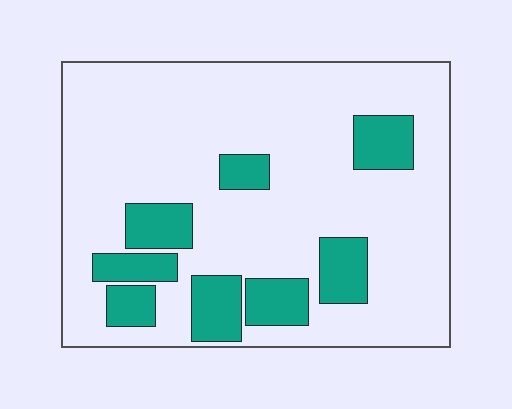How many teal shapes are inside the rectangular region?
8.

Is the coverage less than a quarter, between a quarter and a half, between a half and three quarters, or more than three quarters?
Less than a quarter.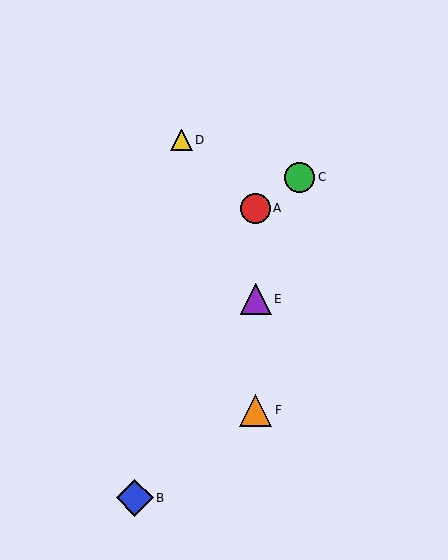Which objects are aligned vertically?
Objects A, E, F are aligned vertically.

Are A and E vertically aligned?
Yes, both are at x≈256.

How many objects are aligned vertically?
3 objects (A, E, F) are aligned vertically.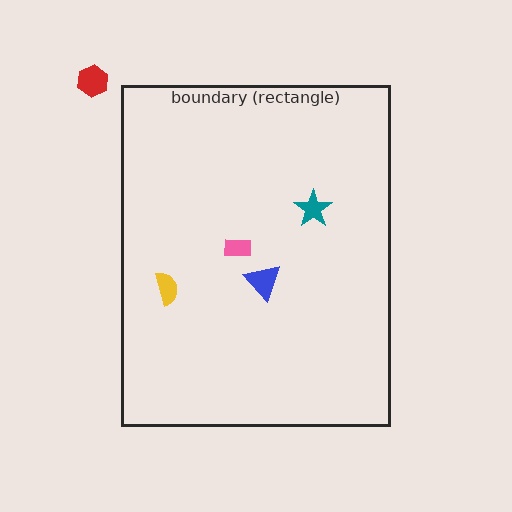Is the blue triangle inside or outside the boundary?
Inside.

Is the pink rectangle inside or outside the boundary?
Inside.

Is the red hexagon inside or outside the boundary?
Outside.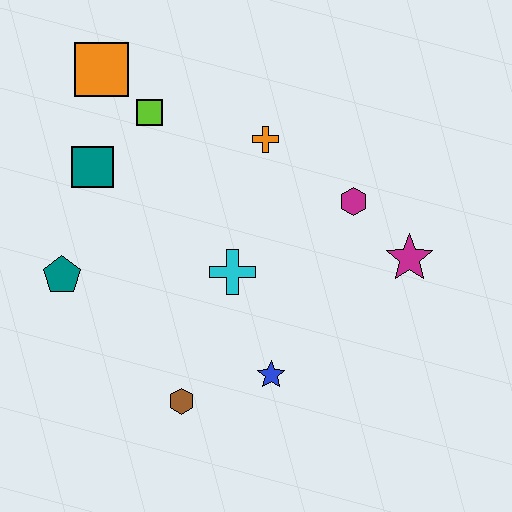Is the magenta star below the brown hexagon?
No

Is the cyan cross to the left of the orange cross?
Yes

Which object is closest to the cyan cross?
The blue star is closest to the cyan cross.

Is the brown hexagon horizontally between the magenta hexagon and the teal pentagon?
Yes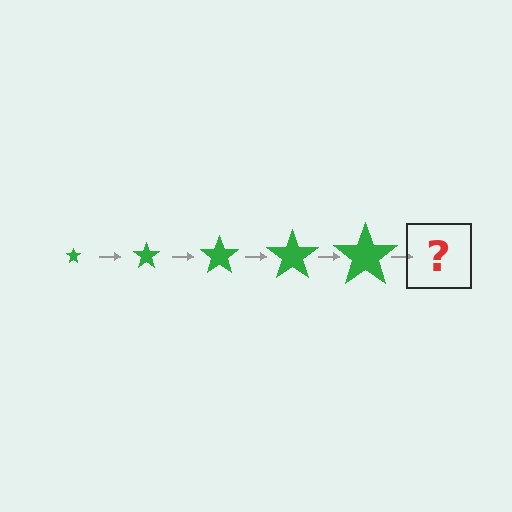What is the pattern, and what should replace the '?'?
The pattern is that the star gets progressively larger each step. The '?' should be a green star, larger than the previous one.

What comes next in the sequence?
The next element should be a green star, larger than the previous one.